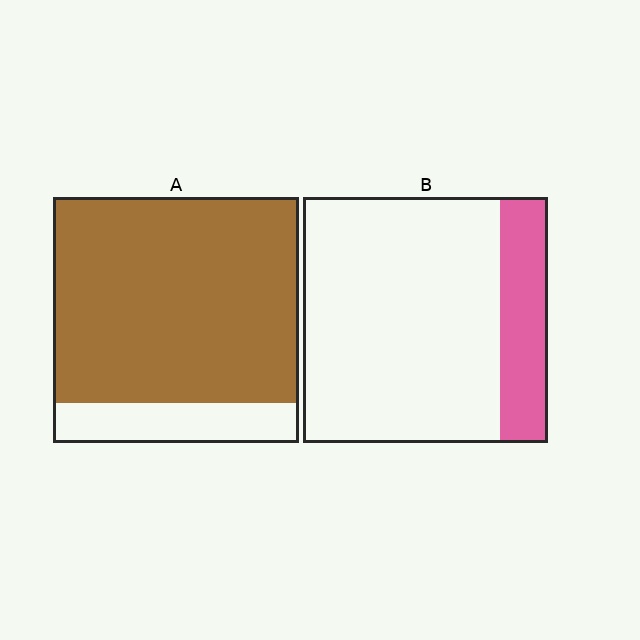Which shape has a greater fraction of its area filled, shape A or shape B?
Shape A.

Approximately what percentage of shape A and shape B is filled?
A is approximately 85% and B is approximately 20%.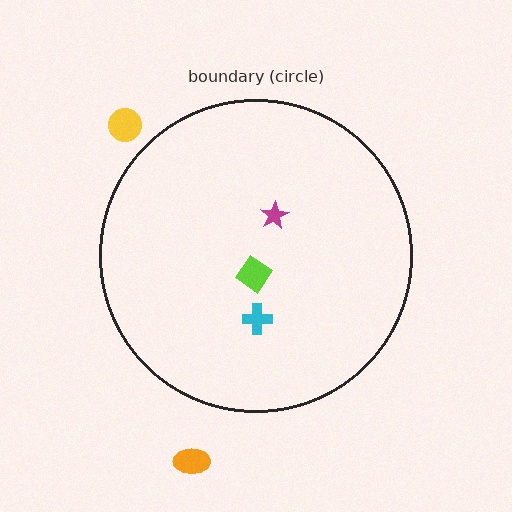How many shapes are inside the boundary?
3 inside, 2 outside.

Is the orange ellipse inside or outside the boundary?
Outside.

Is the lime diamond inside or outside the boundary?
Inside.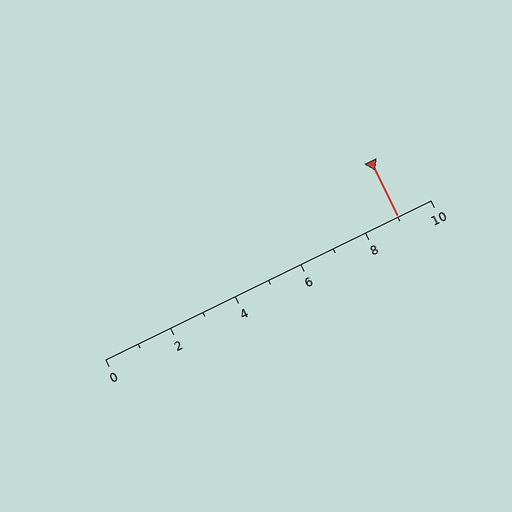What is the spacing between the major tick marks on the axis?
The major ticks are spaced 2 apart.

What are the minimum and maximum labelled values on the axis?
The axis runs from 0 to 10.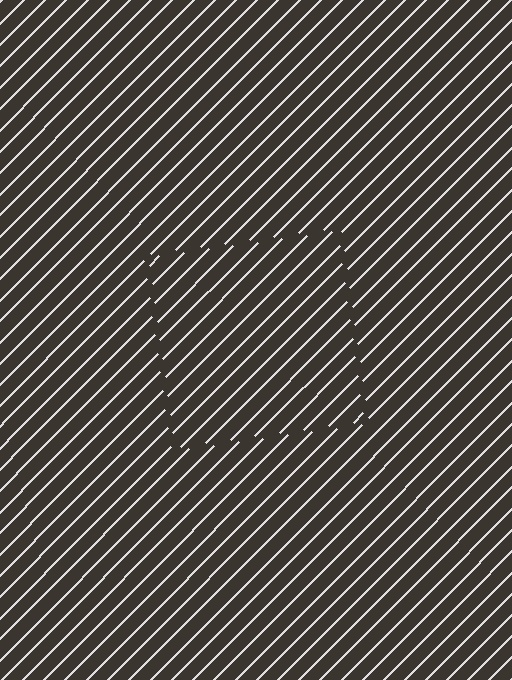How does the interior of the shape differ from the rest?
The interior of the shape contains the same grating, shifted by half a period — the contour is defined by the phase discontinuity where line-ends from the inner and outer gratings abut.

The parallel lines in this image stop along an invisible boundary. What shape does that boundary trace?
An illusory square. The interior of the shape contains the same grating, shifted by half a period — the contour is defined by the phase discontinuity where line-ends from the inner and outer gratings abut.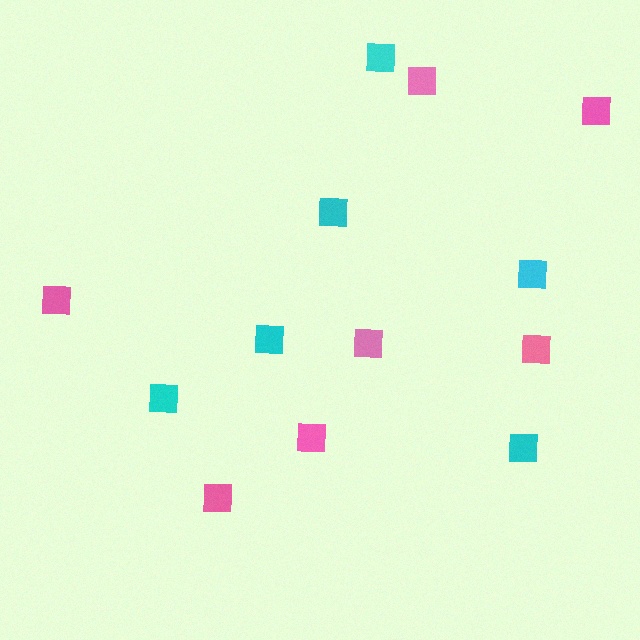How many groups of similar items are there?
There are 2 groups: one group of pink squares (7) and one group of cyan squares (6).